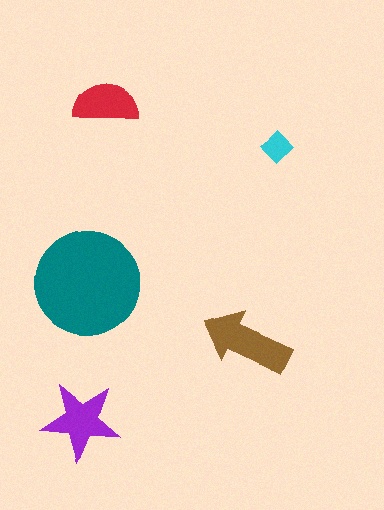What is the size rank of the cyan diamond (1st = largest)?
5th.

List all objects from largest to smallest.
The teal circle, the brown arrow, the purple star, the red semicircle, the cyan diamond.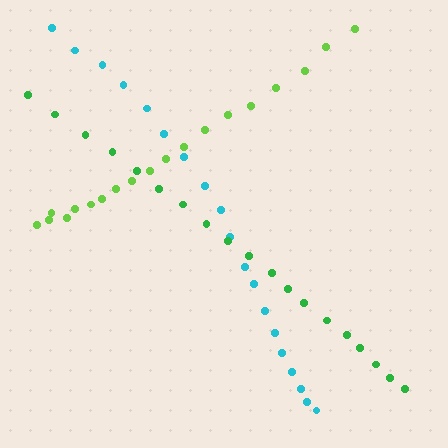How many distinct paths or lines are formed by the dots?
There are 3 distinct paths.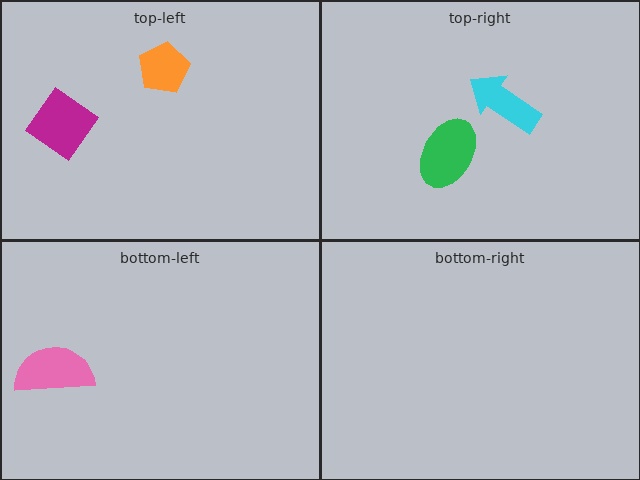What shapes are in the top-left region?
The orange pentagon, the magenta diamond.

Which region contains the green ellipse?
The top-right region.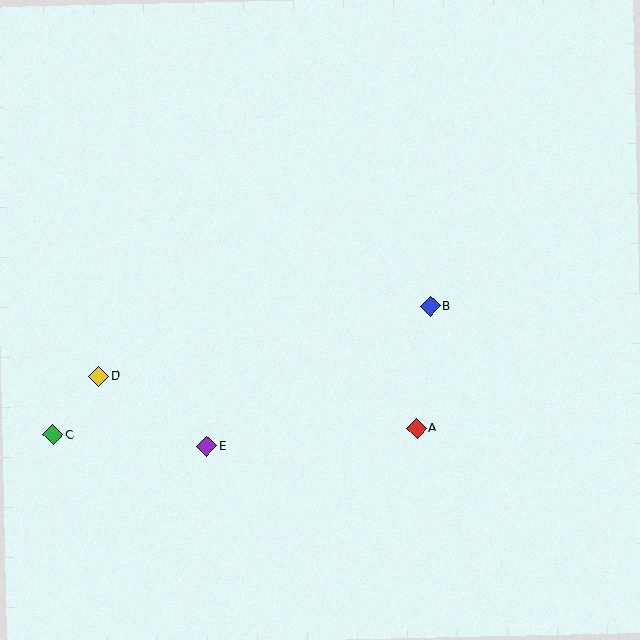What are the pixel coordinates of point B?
Point B is at (430, 307).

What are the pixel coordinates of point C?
Point C is at (53, 435).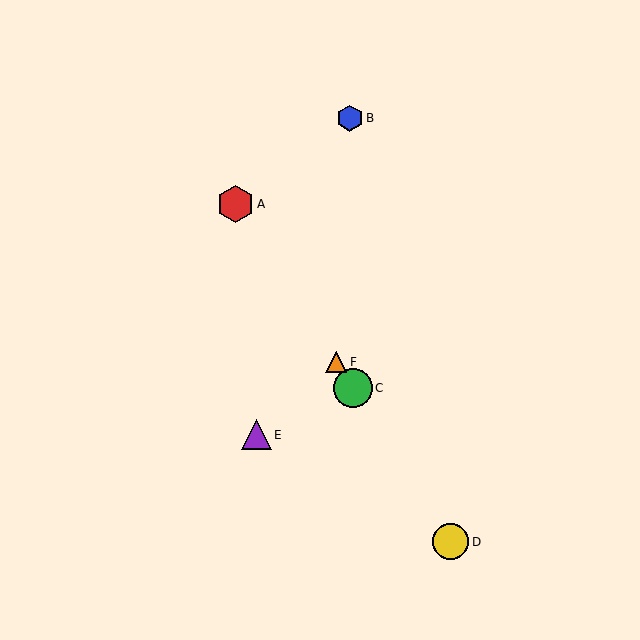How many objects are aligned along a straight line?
4 objects (A, C, D, F) are aligned along a straight line.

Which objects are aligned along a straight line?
Objects A, C, D, F are aligned along a straight line.